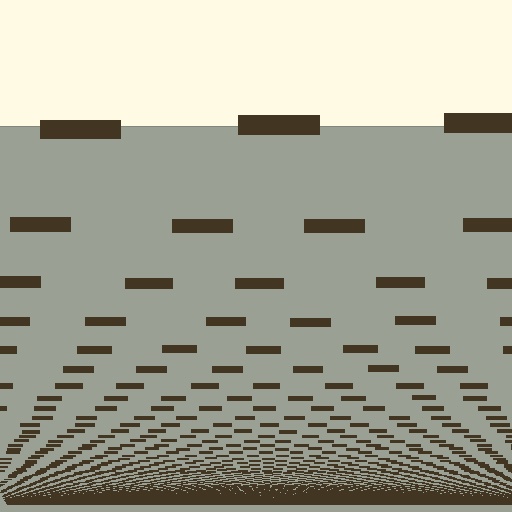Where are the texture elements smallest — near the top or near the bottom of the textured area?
Near the bottom.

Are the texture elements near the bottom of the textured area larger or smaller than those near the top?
Smaller. The gradient is inverted — elements near the bottom are smaller and denser.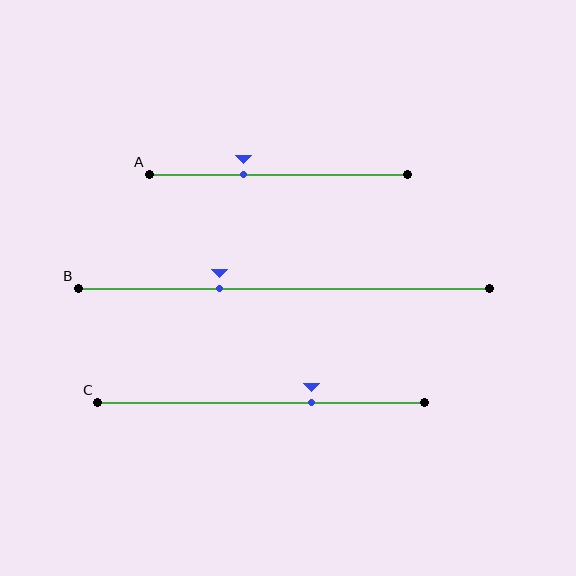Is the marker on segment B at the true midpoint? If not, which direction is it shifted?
No, the marker on segment B is shifted to the left by about 16% of the segment length.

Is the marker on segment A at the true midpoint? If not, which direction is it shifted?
No, the marker on segment A is shifted to the left by about 13% of the segment length.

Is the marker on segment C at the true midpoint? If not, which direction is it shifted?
No, the marker on segment C is shifted to the right by about 15% of the segment length.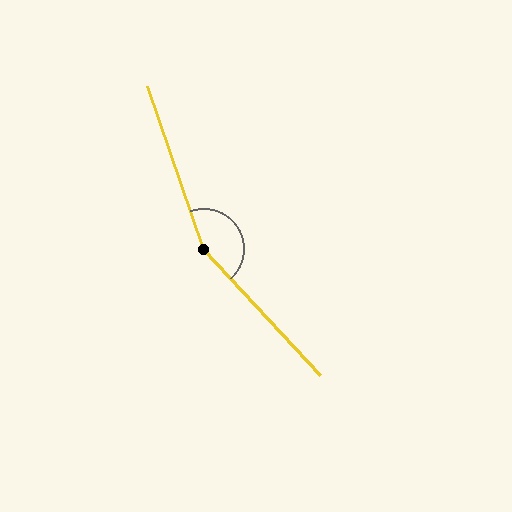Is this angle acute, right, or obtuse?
It is obtuse.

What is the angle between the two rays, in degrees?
Approximately 156 degrees.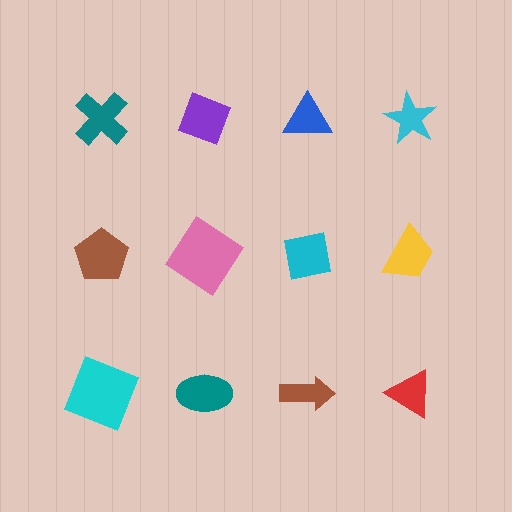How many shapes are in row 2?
4 shapes.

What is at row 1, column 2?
A purple diamond.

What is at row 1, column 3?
A blue triangle.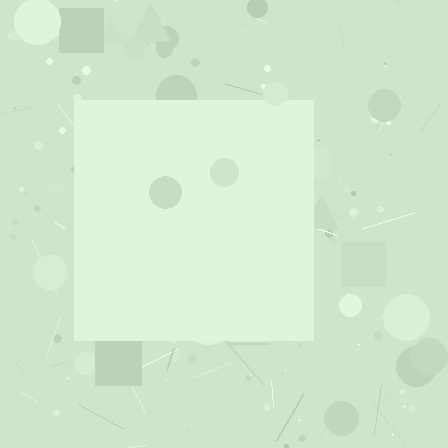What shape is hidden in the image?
A square is hidden in the image.